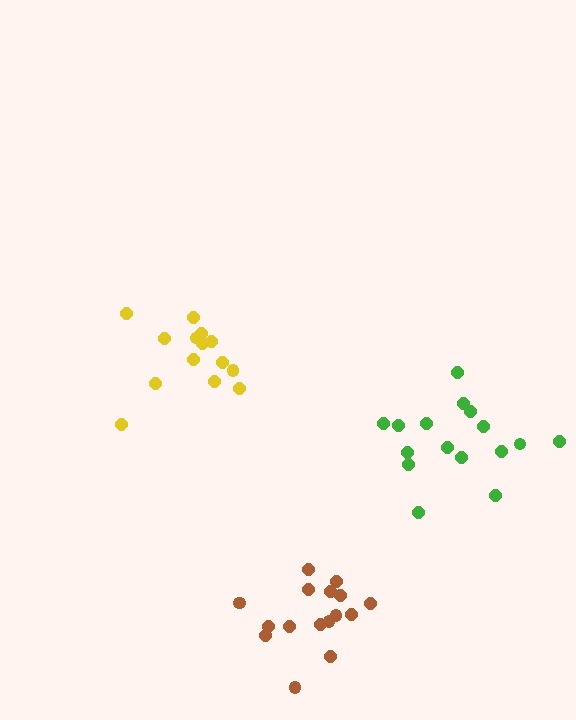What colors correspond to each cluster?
The clusters are colored: green, brown, yellow.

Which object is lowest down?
The brown cluster is bottommost.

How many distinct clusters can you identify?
There are 3 distinct clusters.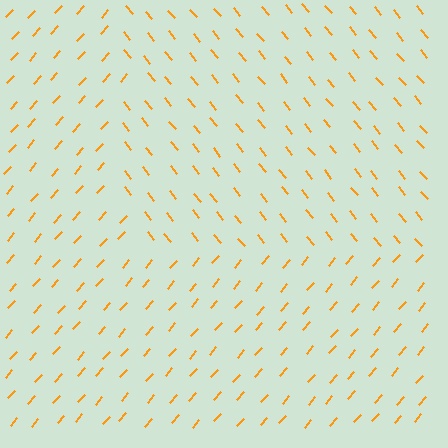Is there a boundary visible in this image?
Yes, there is a texture boundary formed by a change in line orientation.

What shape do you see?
I see a rectangle.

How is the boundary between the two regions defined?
The boundary is defined purely by a change in line orientation (approximately 81 degrees difference). All lines are the same color and thickness.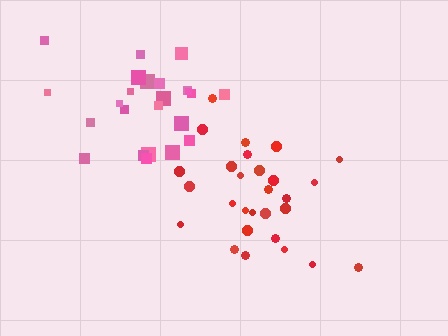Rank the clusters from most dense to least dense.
pink, red.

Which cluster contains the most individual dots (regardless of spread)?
Red (28).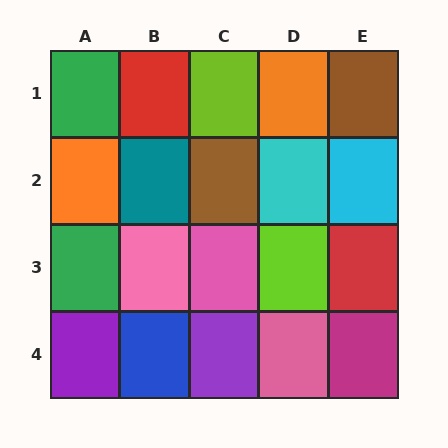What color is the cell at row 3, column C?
Pink.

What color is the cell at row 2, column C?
Brown.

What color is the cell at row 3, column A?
Green.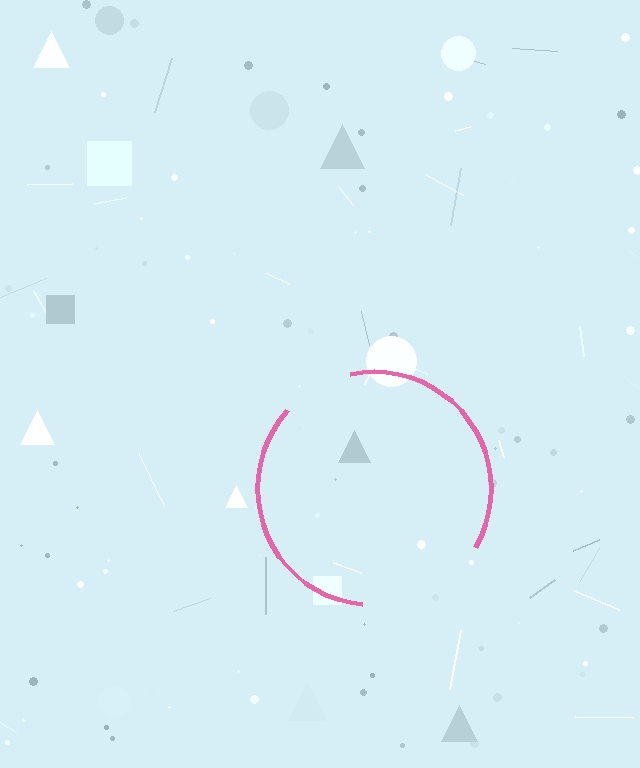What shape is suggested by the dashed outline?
The dashed outline suggests a circle.